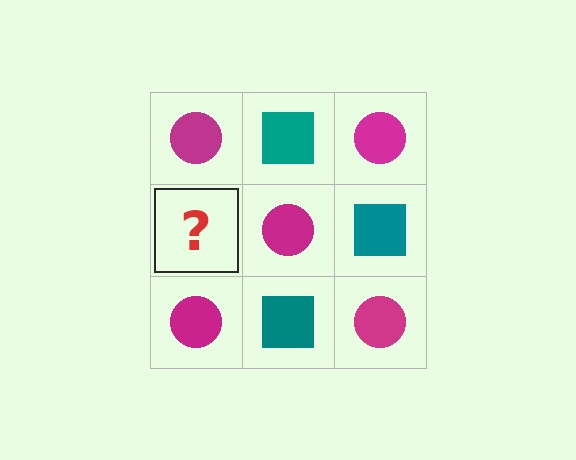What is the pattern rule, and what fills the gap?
The rule is that it alternates magenta circle and teal square in a checkerboard pattern. The gap should be filled with a teal square.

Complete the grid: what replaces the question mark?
The question mark should be replaced with a teal square.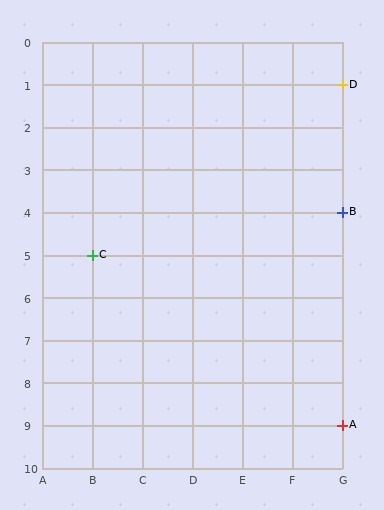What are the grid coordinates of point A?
Point A is at grid coordinates (G, 9).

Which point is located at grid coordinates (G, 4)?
Point B is at (G, 4).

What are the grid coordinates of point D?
Point D is at grid coordinates (G, 1).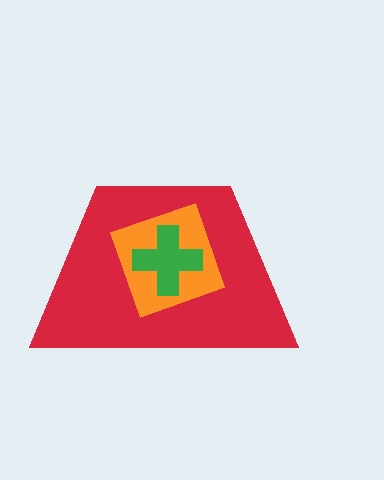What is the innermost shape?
The green cross.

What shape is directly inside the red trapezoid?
The orange diamond.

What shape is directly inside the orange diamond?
The green cross.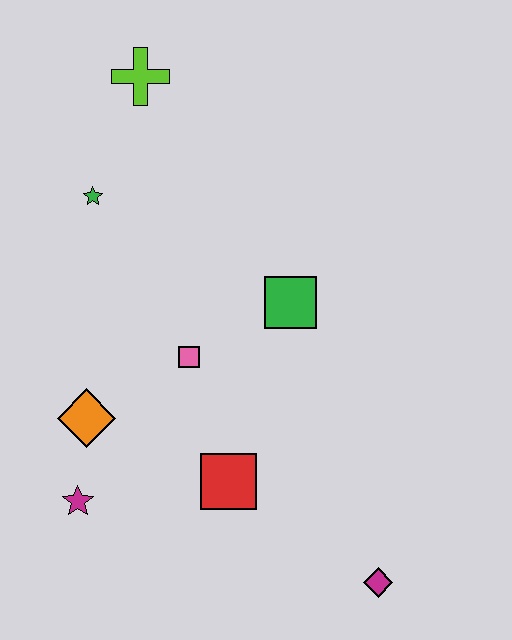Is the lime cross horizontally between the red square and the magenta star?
Yes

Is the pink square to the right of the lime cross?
Yes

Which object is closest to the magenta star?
The orange diamond is closest to the magenta star.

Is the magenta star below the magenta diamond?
No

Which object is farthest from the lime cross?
The magenta diamond is farthest from the lime cross.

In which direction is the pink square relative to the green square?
The pink square is to the left of the green square.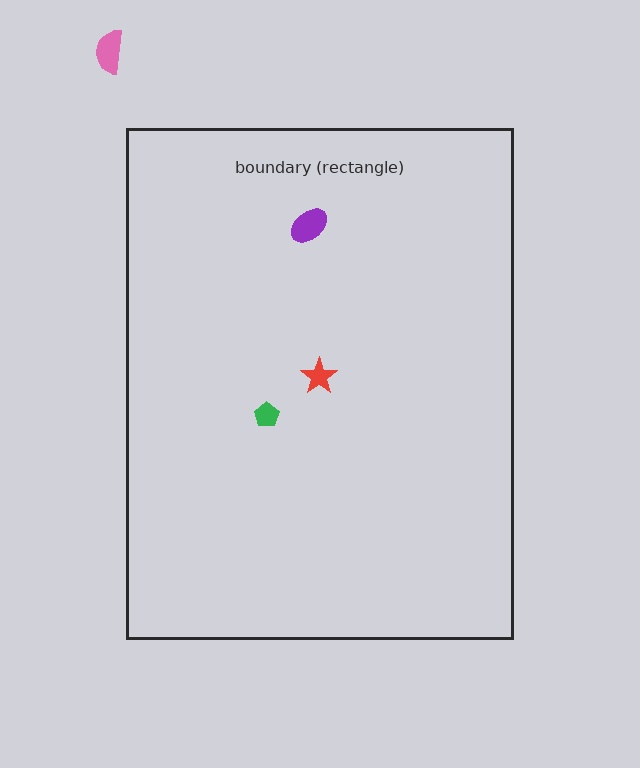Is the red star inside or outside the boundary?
Inside.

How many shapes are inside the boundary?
3 inside, 1 outside.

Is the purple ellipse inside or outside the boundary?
Inside.